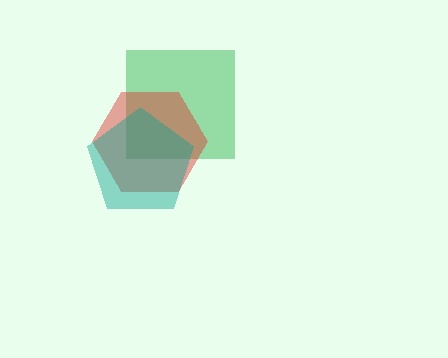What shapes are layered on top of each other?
The layered shapes are: a green square, a red hexagon, a teal pentagon.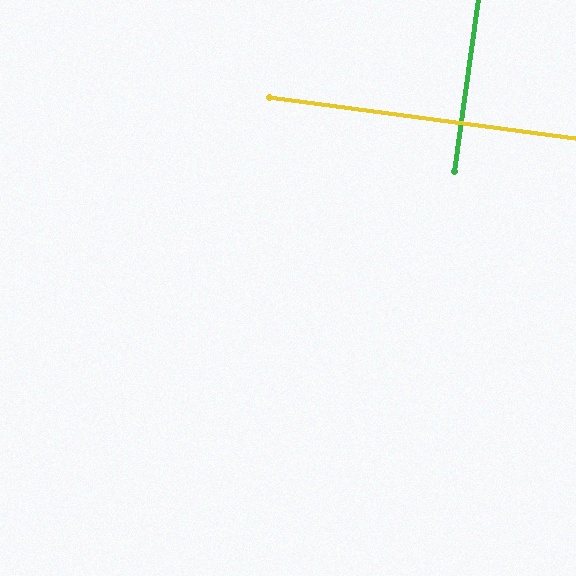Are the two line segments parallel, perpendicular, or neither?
Perpendicular — they meet at approximately 90°.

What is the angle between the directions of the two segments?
Approximately 90 degrees.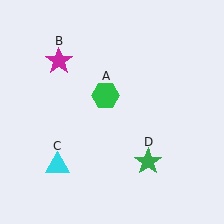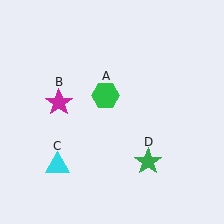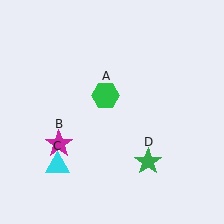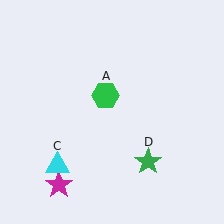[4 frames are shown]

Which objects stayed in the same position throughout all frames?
Green hexagon (object A) and cyan triangle (object C) and green star (object D) remained stationary.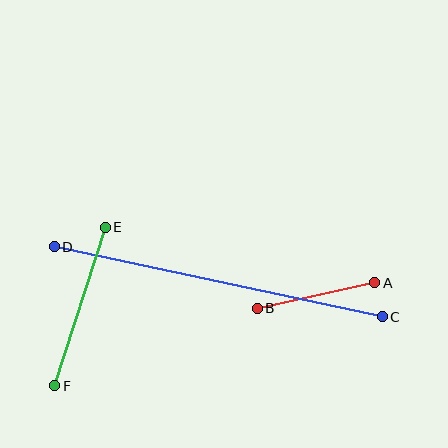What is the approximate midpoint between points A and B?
The midpoint is at approximately (316, 296) pixels.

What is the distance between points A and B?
The distance is approximately 120 pixels.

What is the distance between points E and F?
The distance is approximately 166 pixels.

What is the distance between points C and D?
The distance is approximately 335 pixels.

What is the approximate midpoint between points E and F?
The midpoint is at approximately (80, 307) pixels.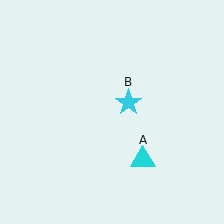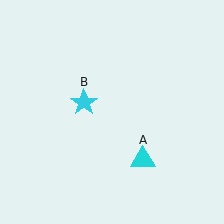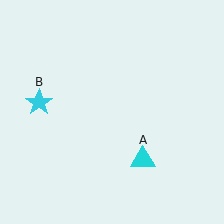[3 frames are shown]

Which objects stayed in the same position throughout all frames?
Cyan triangle (object A) remained stationary.